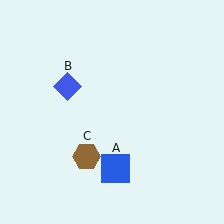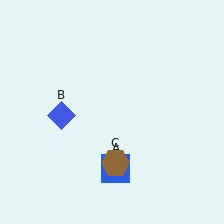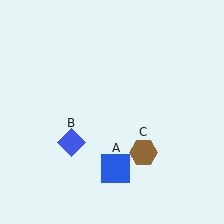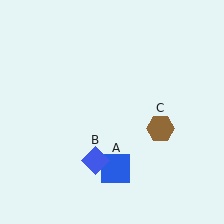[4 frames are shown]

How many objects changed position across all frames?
2 objects changed position: blue diamond (object B), brown hexagon (object C).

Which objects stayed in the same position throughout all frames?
Blue square (object A) remained stationary.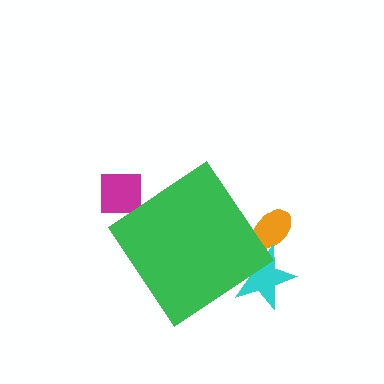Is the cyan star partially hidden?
Yes, the cyan star is partially hidden behind the green diamond.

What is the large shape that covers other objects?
A green diamond.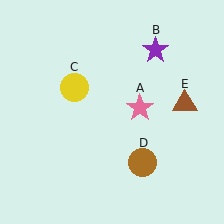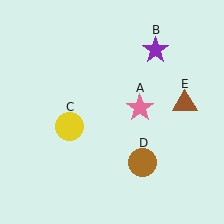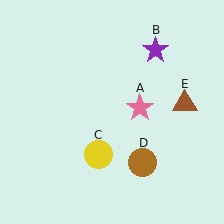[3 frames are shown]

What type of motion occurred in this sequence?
The yellow circle (object C) rotated counterclockwise around the center of the scene.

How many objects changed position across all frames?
1 object changed position: yellow circle (object C).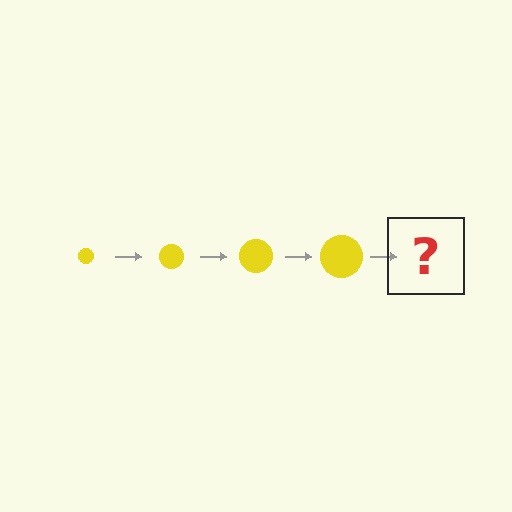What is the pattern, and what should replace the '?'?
The pattern is that the circle gets progressively larger each step. The '?' should be a yellow circle, larger than the previous one.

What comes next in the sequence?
The next element should be a yellow circle, larger than the previous one.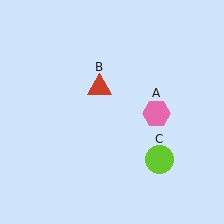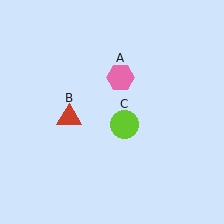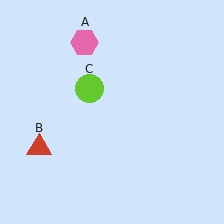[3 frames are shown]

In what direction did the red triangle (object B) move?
The red triangle (object B) moved down and to the left.